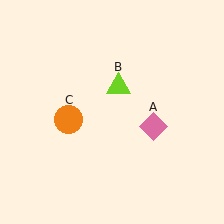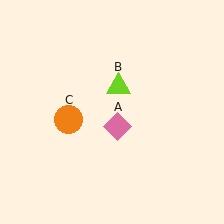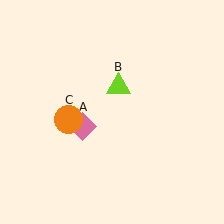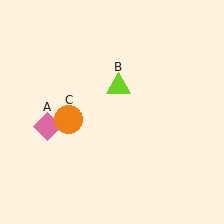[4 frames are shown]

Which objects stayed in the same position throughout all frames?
Lime triangle (object B) and orange circle (object C) remained stationary.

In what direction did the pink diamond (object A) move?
The pink diamond (object A) moved left.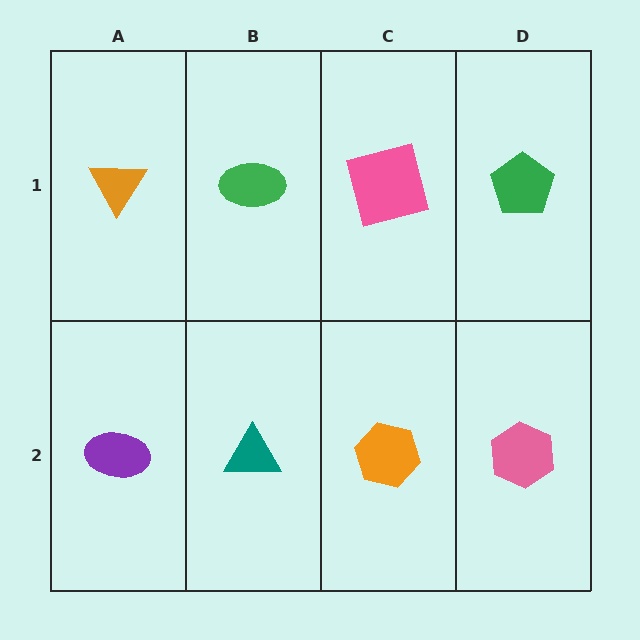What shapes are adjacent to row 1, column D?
A pink hexagon (row 2, column D), a pink square (row 1, column C).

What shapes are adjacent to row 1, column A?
A purple ellipse (row 2, column A), a green ellipse (row 1, column B).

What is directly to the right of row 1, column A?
A green ellipse.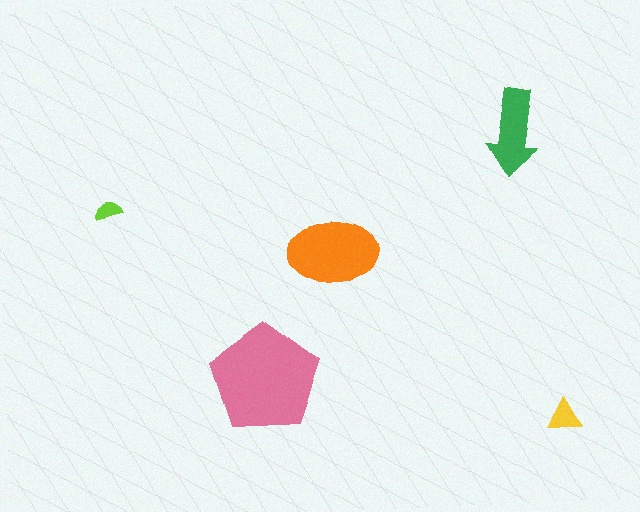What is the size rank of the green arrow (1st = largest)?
3rd.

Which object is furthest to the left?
The lime semicircle is leftmost.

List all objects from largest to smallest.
The pink pentagon, the orange ellipse, the green arrow, the yellow triangle, the lime semicircle.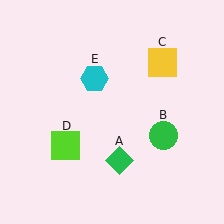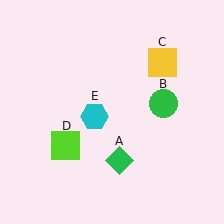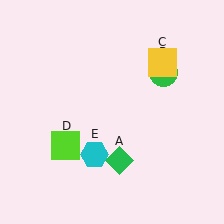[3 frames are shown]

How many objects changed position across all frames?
2 objects changed position: green circle (object B), cyan hexagon (object E).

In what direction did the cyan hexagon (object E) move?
The cyan hexagon (object E) moved down.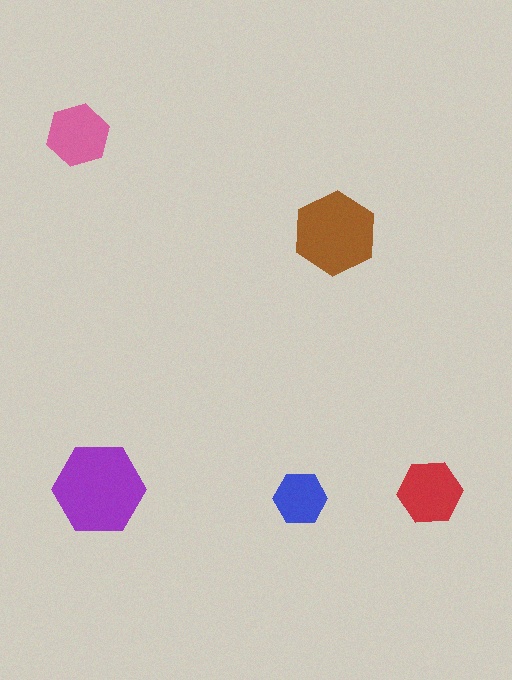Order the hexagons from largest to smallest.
the purple one, the brown one, the red one, the pink one, the blue one.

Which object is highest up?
The pink hexagon is topmost.